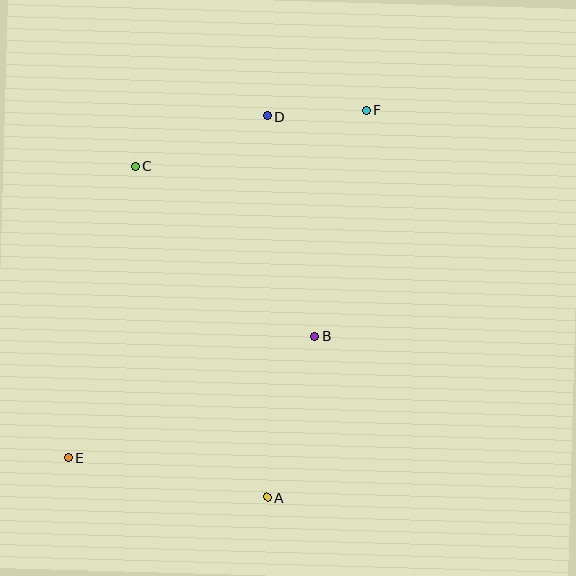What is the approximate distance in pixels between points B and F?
The distance between B and F is approximately 232 pixels.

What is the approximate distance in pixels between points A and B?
The distance between A and B is approximately 168 pixels.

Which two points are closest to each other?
Points D and F are closest to each other.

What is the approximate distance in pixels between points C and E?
The distance between C and E is approximately 299 pixels.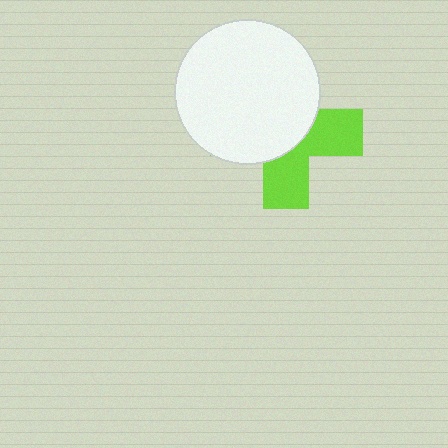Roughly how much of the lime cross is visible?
A small part of it is visible (roughly 42%).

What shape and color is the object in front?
The object in front is a white circle.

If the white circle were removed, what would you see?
You would see the complete lime cross.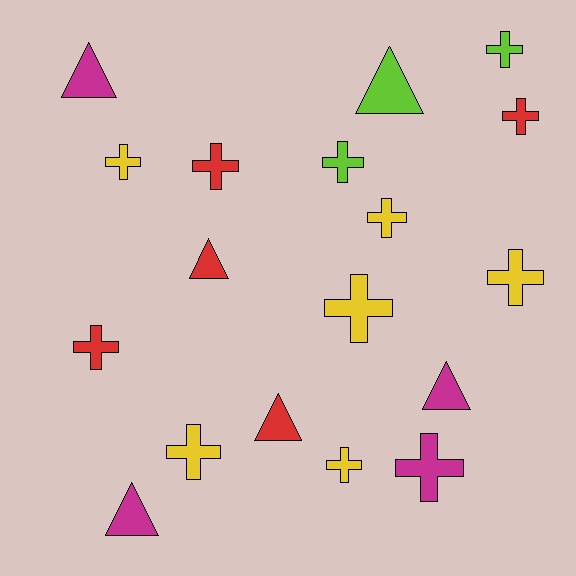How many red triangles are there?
There are 2 red triangles.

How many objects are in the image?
There are 18 objects.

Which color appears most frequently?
Yellow, with 6 objects.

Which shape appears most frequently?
Cross, with 12 objects.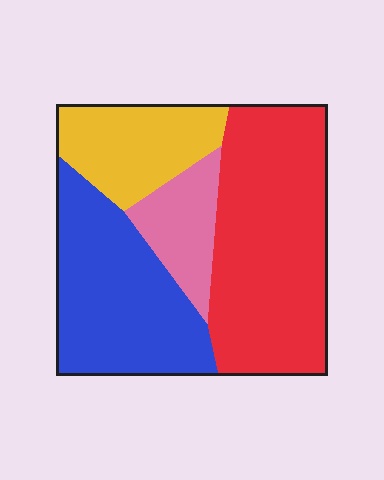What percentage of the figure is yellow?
Yellow covers about 15% of the figure.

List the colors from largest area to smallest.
From largest to smallest: red, blue, yellow, pink.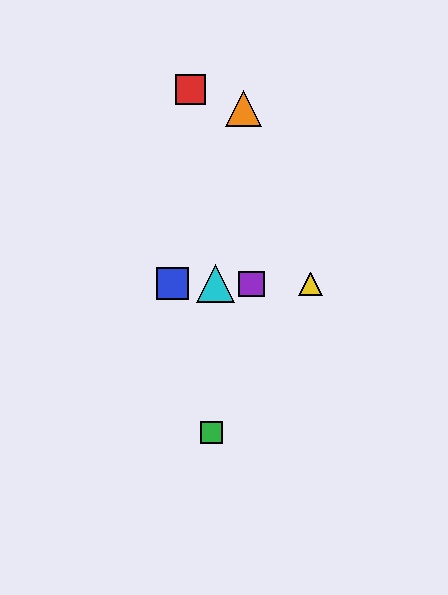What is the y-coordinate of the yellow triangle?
The yellow triangle is at y≈284.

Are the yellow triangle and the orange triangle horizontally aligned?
No, the yellow triangle is at y≈284 and the orange triangle is at y≈109.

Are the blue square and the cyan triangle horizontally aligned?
Yes, both are at y≈284.